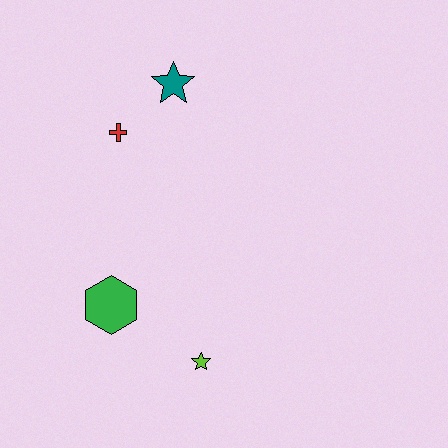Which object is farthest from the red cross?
The lime star is farthest from the red cross.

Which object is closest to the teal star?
The red cross is closest to the teal star.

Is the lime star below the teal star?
Yes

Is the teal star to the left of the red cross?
No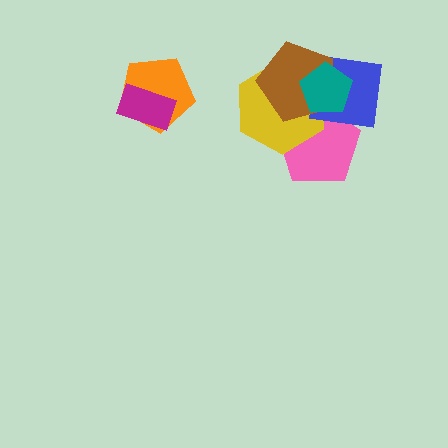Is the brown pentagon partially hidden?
Yes, it is partially covered by another shape.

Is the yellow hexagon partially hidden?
Yes, it is partially covered by another shape.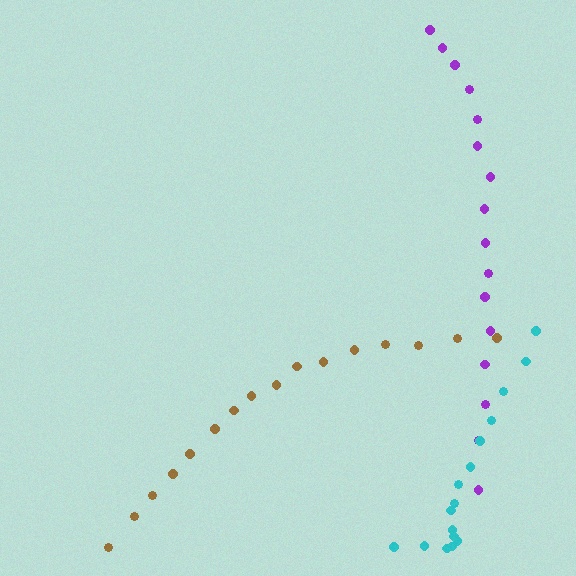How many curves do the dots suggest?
There are 3 distinct paths.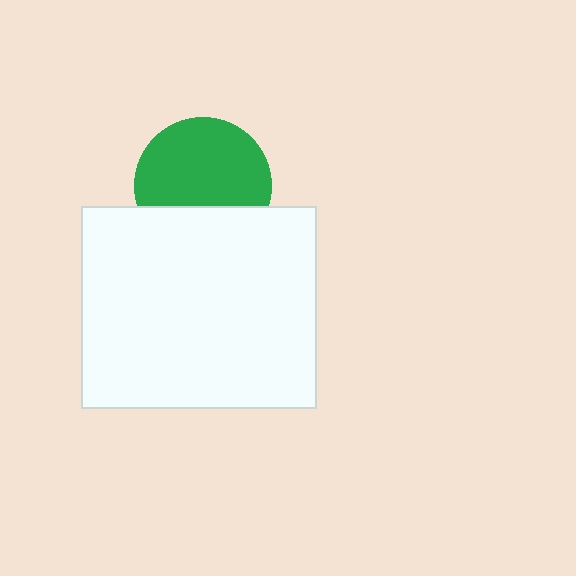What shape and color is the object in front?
The object in front is a white rectangle.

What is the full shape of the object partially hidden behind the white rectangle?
The partially hidden object is a green circle.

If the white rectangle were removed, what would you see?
You would see the complete green circle.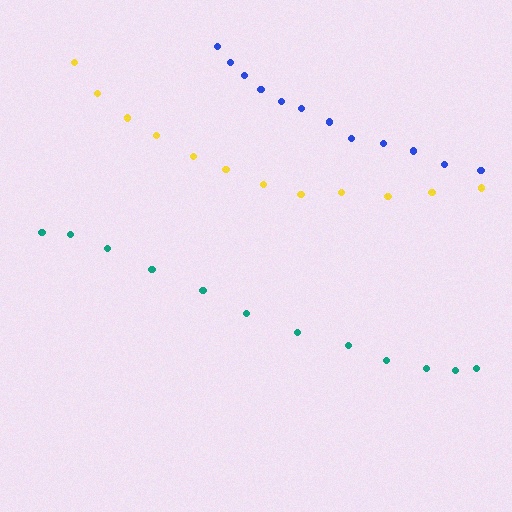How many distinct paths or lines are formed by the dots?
There are 3 distinct paths.